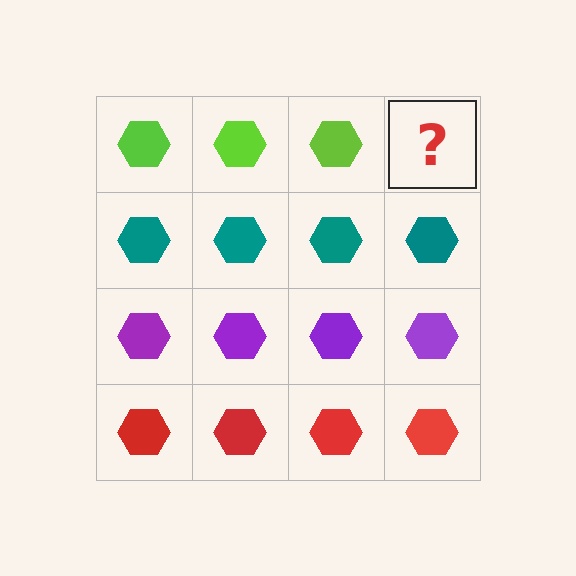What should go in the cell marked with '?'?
The missing cell should contain a lime hexagon.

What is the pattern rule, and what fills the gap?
The rule is that each row has a consistent color. The gap should be filled with a lime hexagon.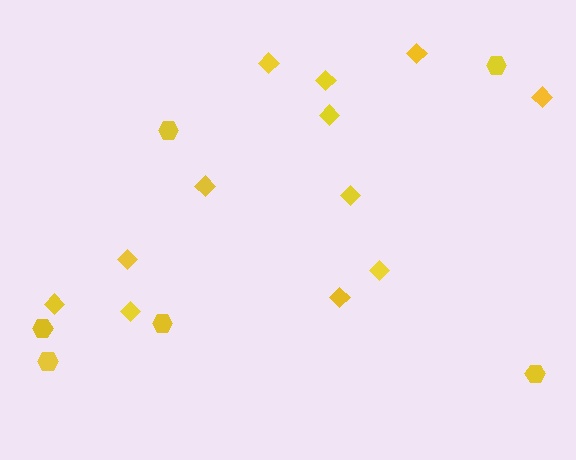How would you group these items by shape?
There are 2 groups: one group of diamonds (12) and one group of hexagons (6).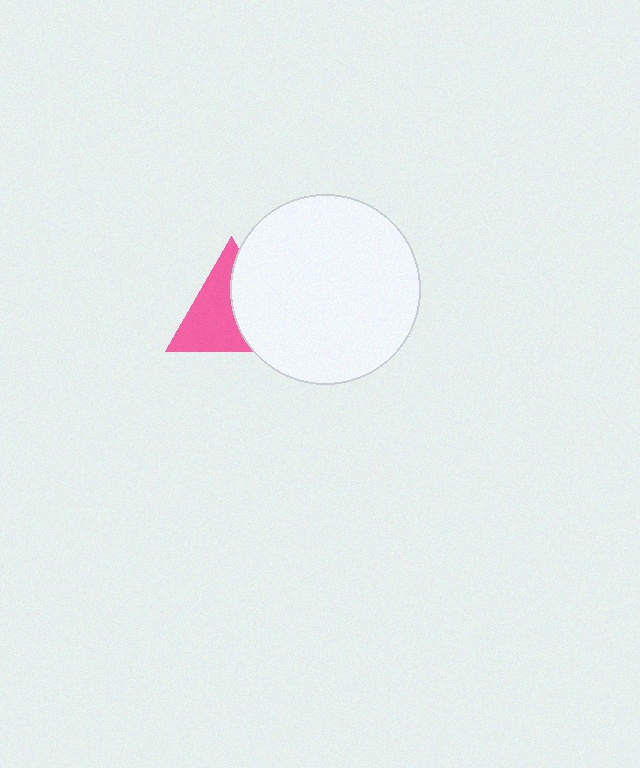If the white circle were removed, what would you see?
You would see the complete pink triangle.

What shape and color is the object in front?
The object in front is a white circle.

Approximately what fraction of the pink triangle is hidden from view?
Roughly 44% of the pink triangle is hidden behind the white circle.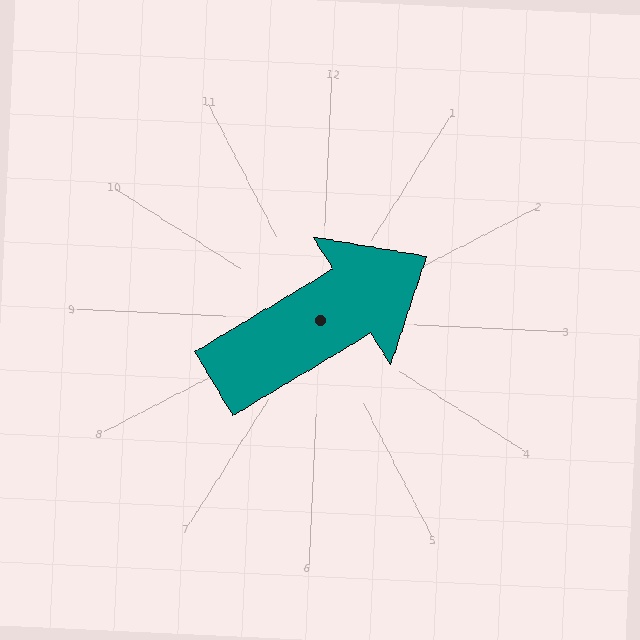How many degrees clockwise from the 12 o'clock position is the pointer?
Approximately 56 degrees.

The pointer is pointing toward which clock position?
Roughly 2 o'clock.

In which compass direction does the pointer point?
Northeast.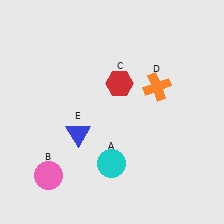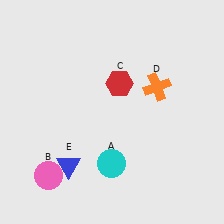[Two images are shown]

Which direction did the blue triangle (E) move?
The blue triangle (E) moved down.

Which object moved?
The blue triangle (E) moved down.